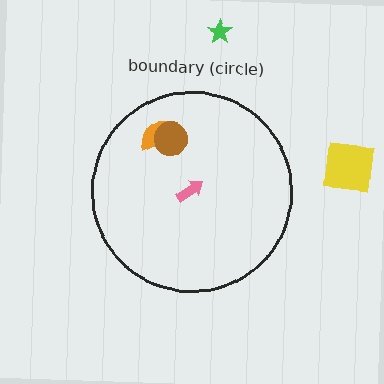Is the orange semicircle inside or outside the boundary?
Inside.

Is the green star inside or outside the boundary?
Outside.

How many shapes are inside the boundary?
3 inside, 2 outside.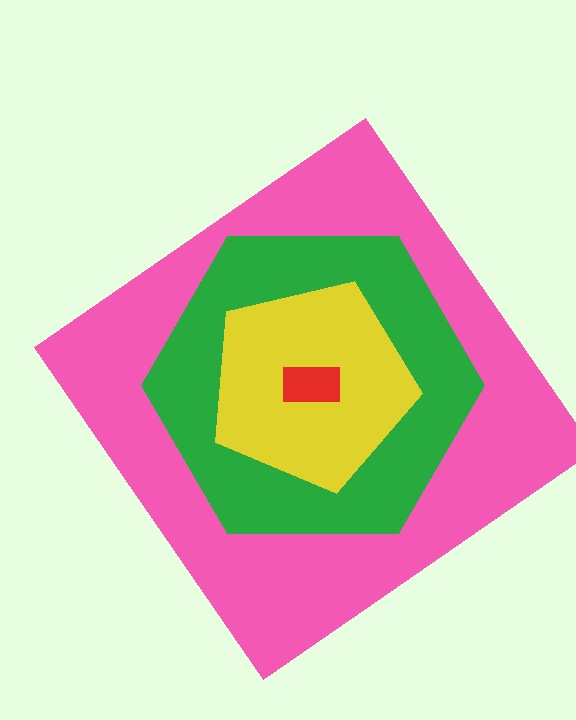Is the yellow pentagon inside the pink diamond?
Yes.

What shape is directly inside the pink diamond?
The green hexagon.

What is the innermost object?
The red rectangle.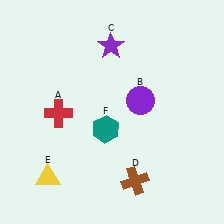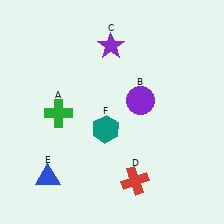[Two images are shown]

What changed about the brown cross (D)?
In Image 1, D is brown. In Image 2, it changed to red.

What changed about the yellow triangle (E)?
In Image 1, E is yellow. In Image 2, it changed to blue.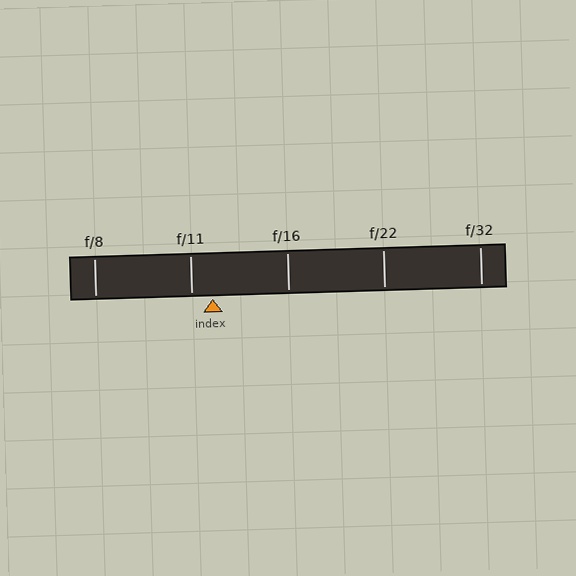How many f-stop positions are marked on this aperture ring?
There are 5 f-stop positions marked.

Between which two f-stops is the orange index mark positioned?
The index mark is between f/11 and f/16.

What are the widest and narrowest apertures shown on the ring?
The widest aperture shown is f/8 and the narrowest is f/32.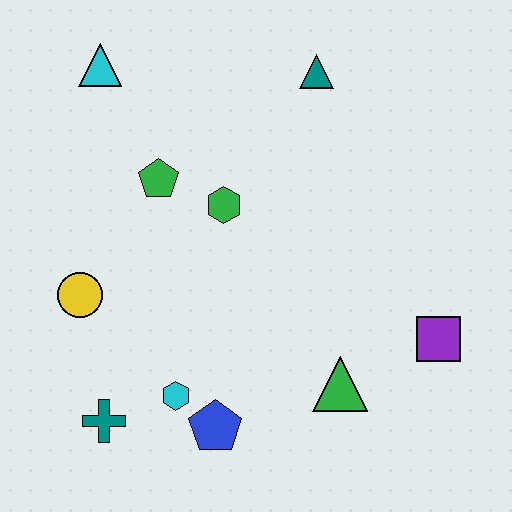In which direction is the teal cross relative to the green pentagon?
The teal cross is below the green pentagon.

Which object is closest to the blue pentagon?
The cyan hexagon is closest to the blue pentagon.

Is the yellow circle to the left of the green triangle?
Yes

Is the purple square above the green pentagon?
No